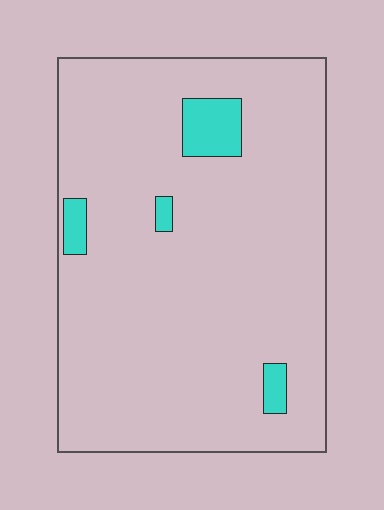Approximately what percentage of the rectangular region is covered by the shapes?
Approximately 5%.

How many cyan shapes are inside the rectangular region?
4.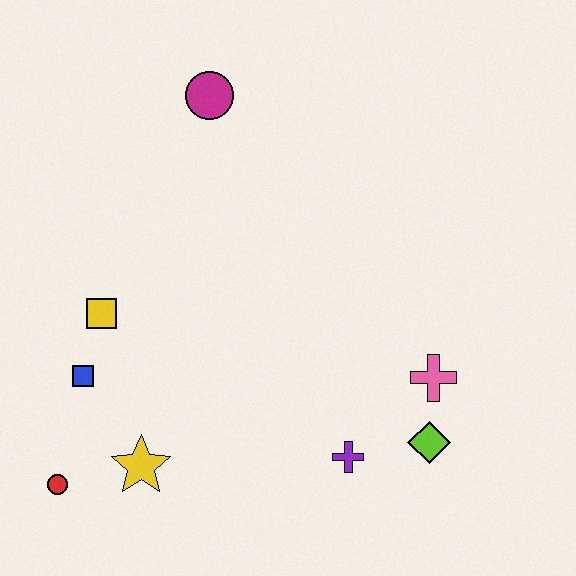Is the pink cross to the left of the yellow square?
No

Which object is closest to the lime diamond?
The pink cross is closest to the lime diamond.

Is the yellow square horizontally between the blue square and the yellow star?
Yes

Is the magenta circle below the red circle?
No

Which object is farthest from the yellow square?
The lime diamond is farthest from the yellow square.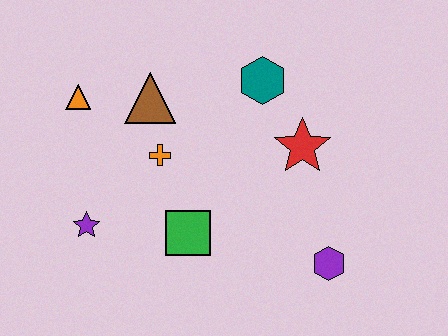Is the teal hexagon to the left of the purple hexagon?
Yes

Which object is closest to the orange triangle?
The brown triangle is closest to the orange triangle.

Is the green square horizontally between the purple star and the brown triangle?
No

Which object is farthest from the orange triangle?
The purple hexagon is farthest from the orange triangle.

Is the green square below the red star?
Yes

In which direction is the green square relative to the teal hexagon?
The green square is below the teal hexagon.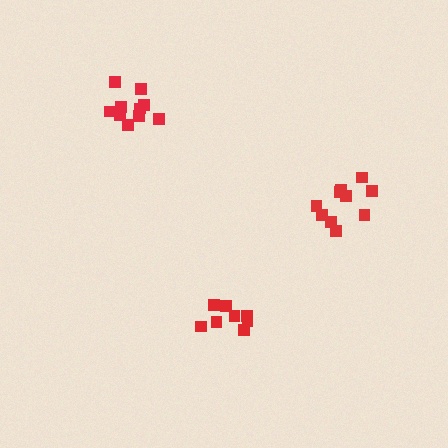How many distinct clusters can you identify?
There are 3 distinct clusters.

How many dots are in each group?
Group 1: 10 dots, Group 2: 10 dots, Group 3: 8 dots (28 total).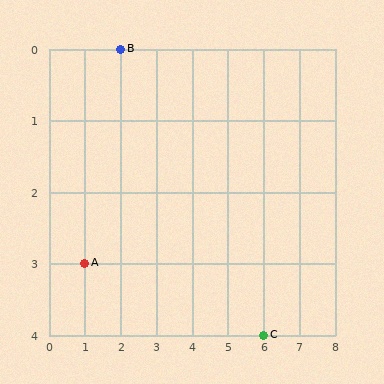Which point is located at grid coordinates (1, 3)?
Point A is at (1, 3).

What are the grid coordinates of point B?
Point B is at grid coordinates (2, 0).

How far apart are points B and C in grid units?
Points B and C are 4 columns and 4 rows apart (about 5.7 grid units diagonally).